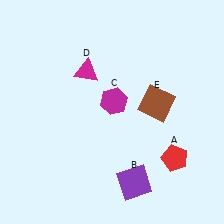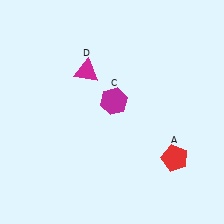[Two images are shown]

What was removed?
The brown square (E), the purple square (B) were removed in Image 2.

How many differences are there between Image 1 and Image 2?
There are 2 differences between the two images.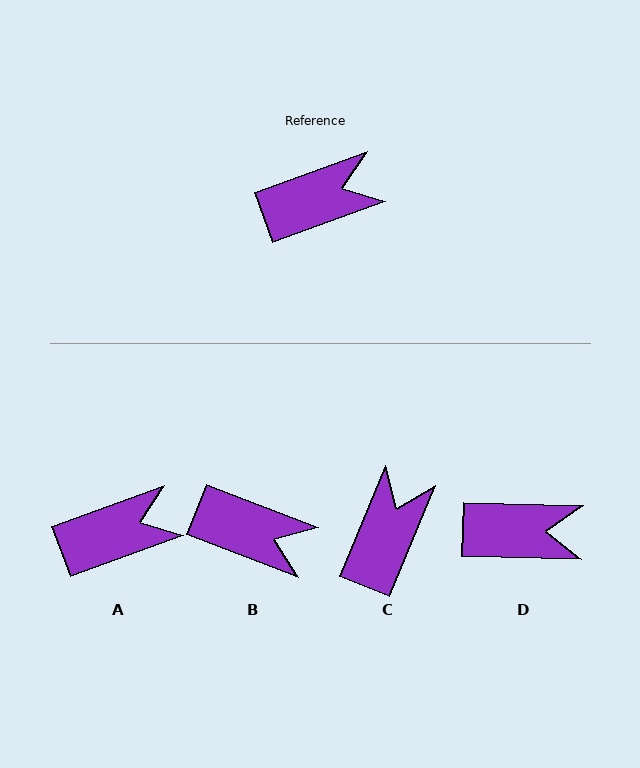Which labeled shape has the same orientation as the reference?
A.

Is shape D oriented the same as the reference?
No, it is off by about 21 degrees.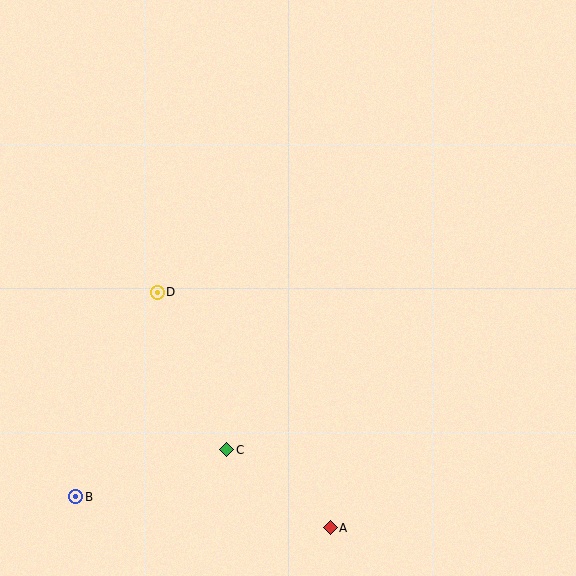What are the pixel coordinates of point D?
Point D is at (157, 292).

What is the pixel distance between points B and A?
The distance between B and A is 256 pixels.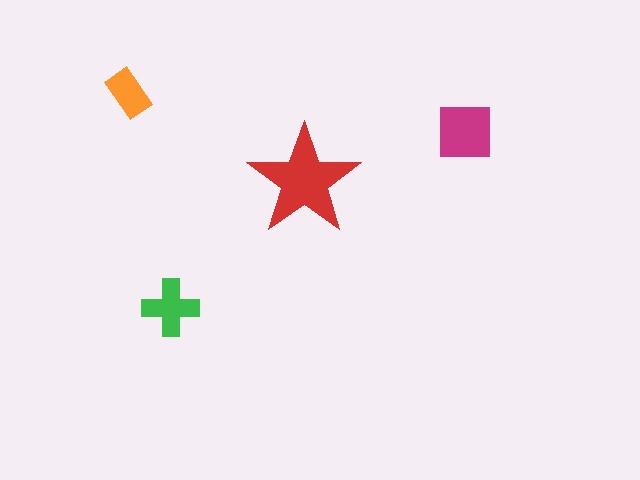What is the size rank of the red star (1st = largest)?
1st.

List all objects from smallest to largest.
The orange rectangle, the green cross, the magenta square, the red star.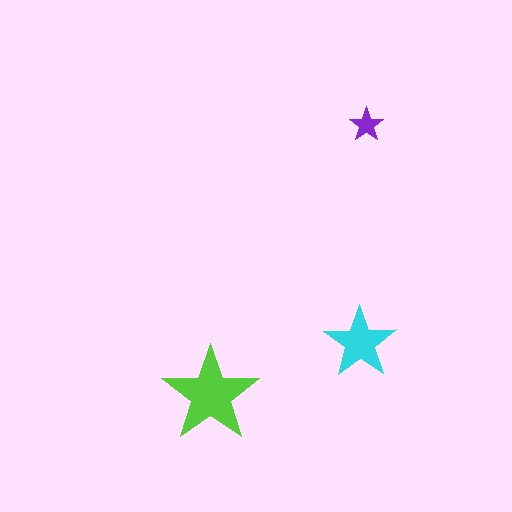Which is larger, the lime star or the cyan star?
The lime one.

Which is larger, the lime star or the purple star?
The lime one.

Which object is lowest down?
The lime star is bottommost.